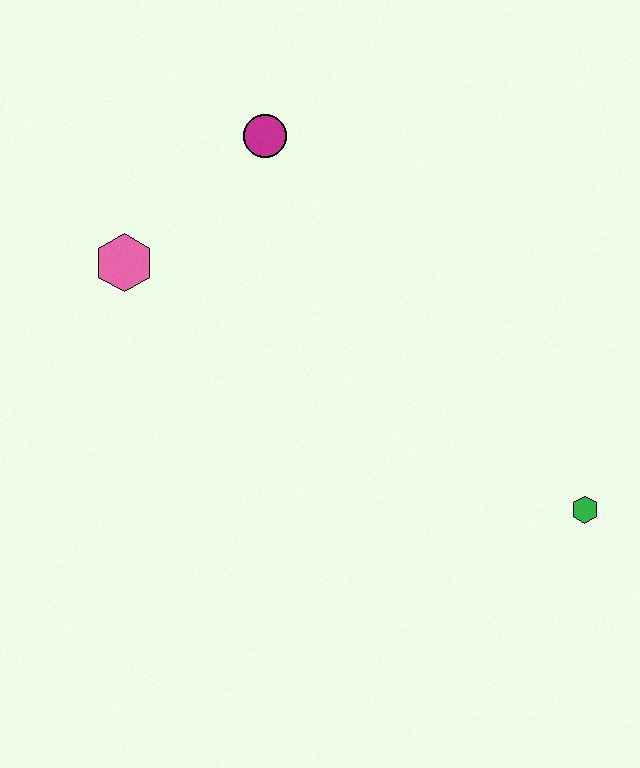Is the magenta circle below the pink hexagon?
No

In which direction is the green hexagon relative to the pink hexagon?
The green hexagon is to the right of the pink hexagon.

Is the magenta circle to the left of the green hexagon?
Yes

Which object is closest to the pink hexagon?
The magenta circle is closest to the pink hexagon.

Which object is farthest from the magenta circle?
The green hexagon is farthest from the magenta circle.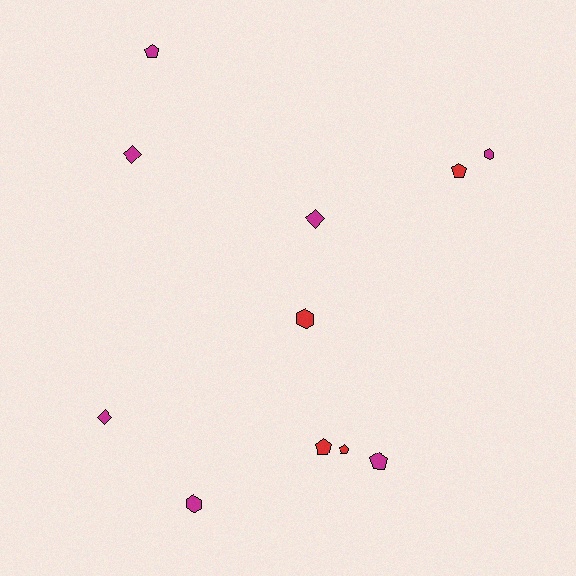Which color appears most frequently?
Magenta, with 7 objects.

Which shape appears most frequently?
Pentagon, with 5 objects.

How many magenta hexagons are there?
There are 2 magenta hexagons.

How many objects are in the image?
There are 11 objects.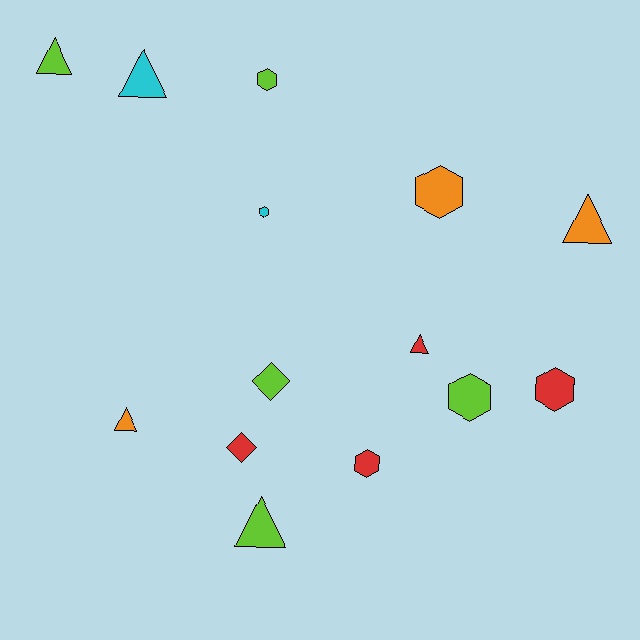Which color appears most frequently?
Lime, with 5 objects.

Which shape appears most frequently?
Triangle, with 6 objects.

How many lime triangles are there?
There are 2 lime triangles.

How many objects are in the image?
There are 14 objects.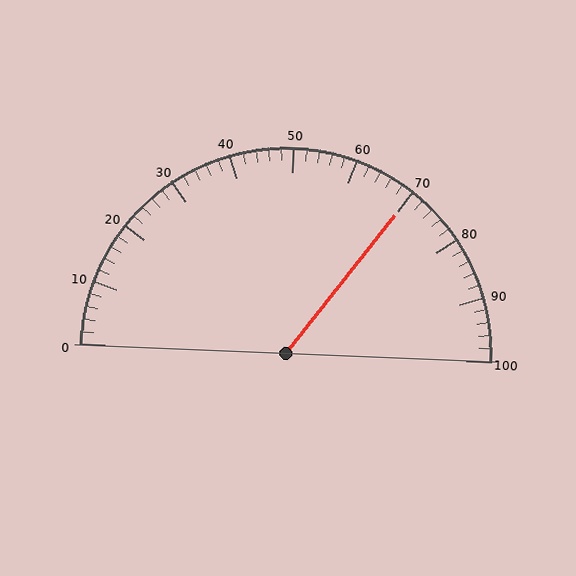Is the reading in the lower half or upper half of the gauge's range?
The reading is in the upper half of the range (0 to 100).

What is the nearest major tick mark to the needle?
The nearest major tick mark is 70.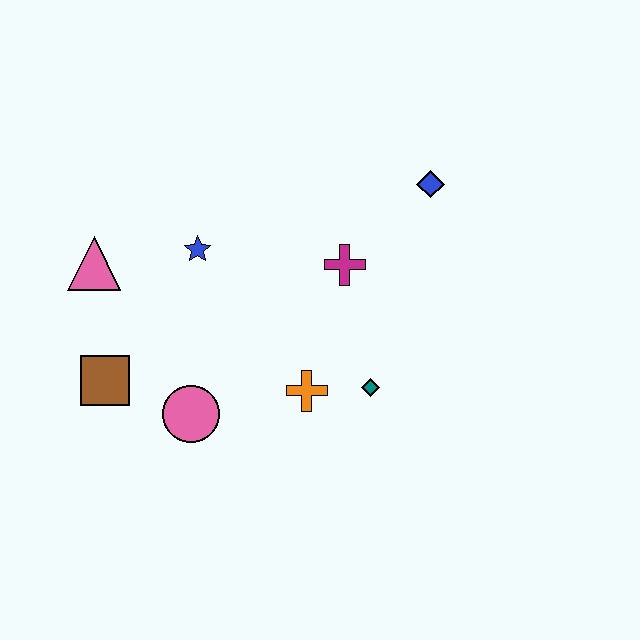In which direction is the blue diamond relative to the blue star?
The blue diamond is to the right of the blue star.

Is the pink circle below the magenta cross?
Yes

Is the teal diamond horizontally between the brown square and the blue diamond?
Yes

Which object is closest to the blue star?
The pink triangle is closest to the blue star.